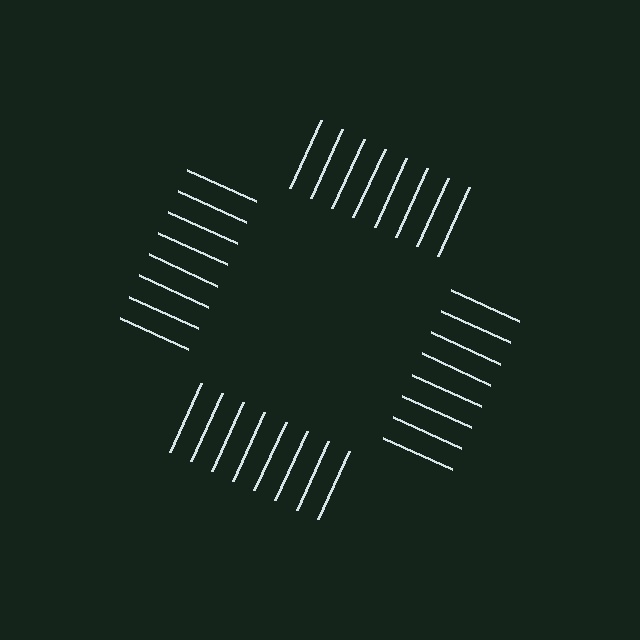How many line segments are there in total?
32 — 8 along each of the 4 edges.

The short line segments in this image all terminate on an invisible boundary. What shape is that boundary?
An illusory square — the line segments terminate on its edges but no continuous stroke is drawn.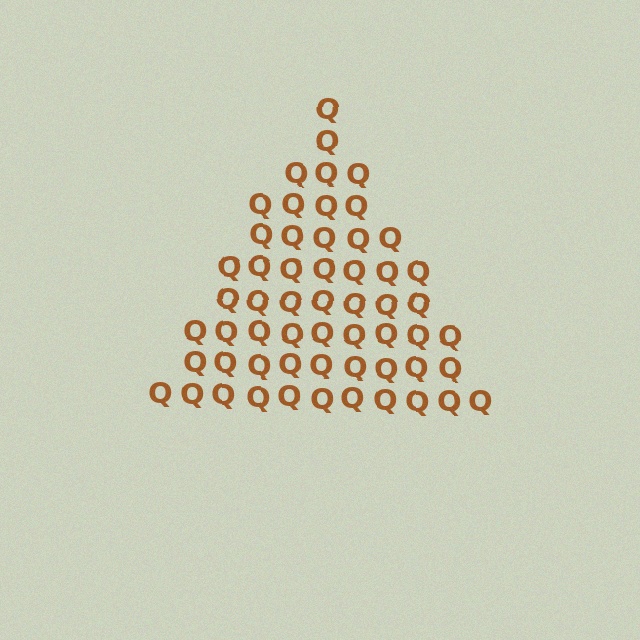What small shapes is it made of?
It is made of small letter Q's.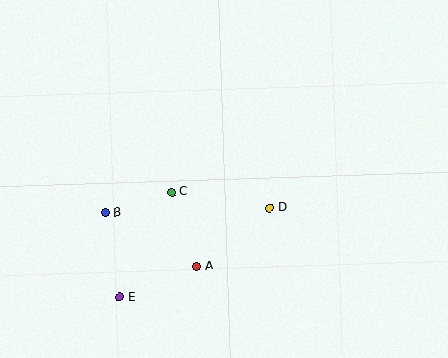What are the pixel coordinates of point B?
Point B is at (105, 213).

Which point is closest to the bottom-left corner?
Point E is closest to the bottom-left corner.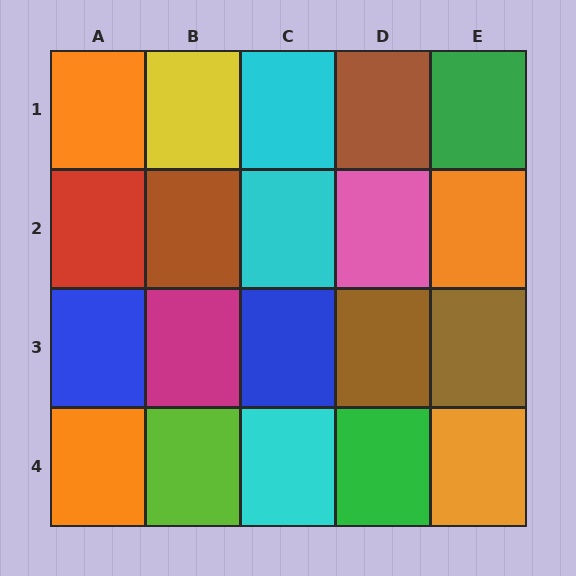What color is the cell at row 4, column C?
Cyan.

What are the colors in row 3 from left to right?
Blue, magenta, blue, brown, brown.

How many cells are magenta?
1 cell is magenta.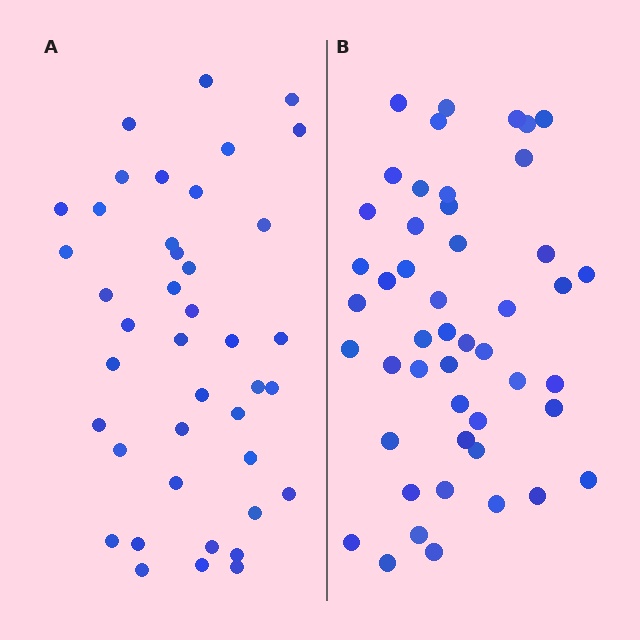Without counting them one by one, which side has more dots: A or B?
Region B (the right region) has more dots.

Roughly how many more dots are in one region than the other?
Region B has roughly 8 or so more dots than region A.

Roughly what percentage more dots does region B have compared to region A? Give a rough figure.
About 15% more.